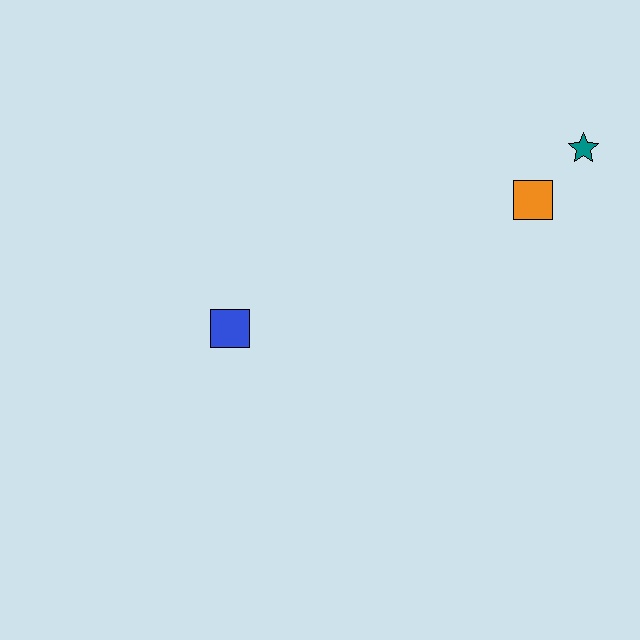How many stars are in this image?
There is 1 star.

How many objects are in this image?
There are 3 objects.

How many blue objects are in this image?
There is 1 blue object.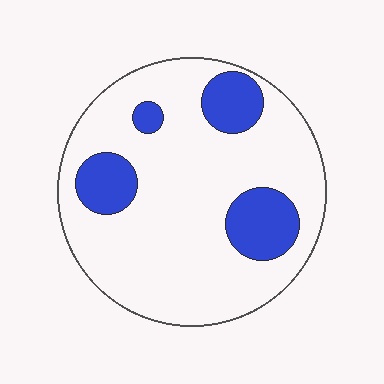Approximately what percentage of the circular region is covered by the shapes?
Approximately 20%.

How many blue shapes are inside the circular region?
4.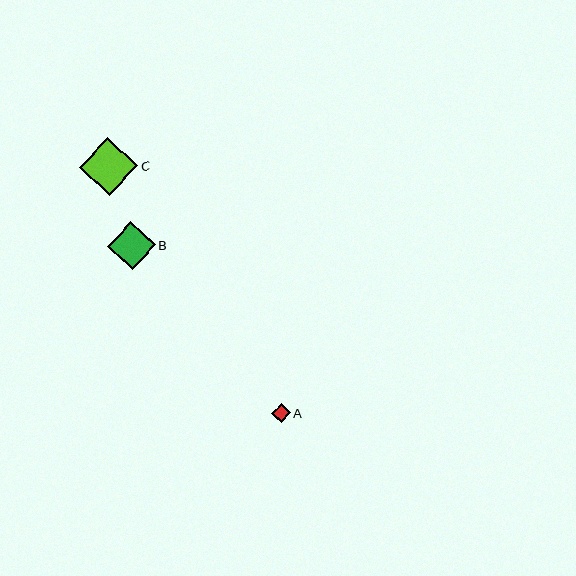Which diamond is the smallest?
Diamond A is the smallest with a size of approximately 18 pixels.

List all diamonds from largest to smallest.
From largest to smallest: C, B, A.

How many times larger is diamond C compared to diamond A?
Diamond C is approximately 3.2 times the size of diamond A.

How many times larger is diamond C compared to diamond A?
Diamond C is approximately 3.2 times the size of diamond A.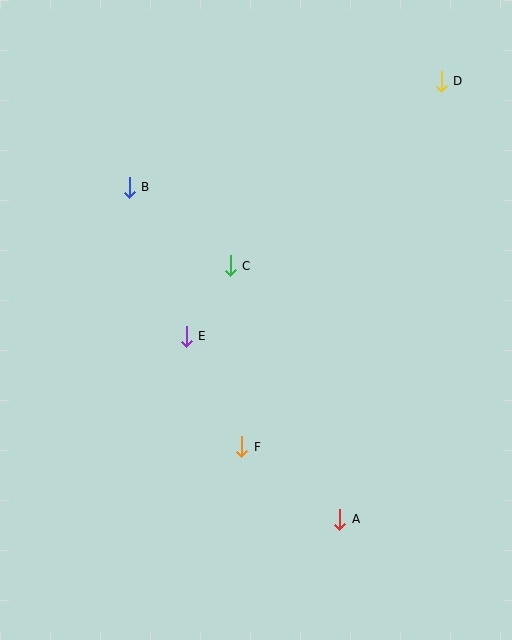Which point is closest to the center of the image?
Point C at (230, 266) is closest to the center.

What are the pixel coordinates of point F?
Point F is at (242, 447).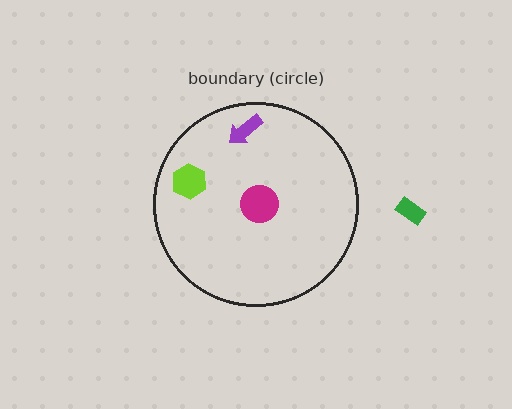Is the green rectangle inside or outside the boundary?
Outside.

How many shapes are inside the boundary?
3 inside, 1 outside.